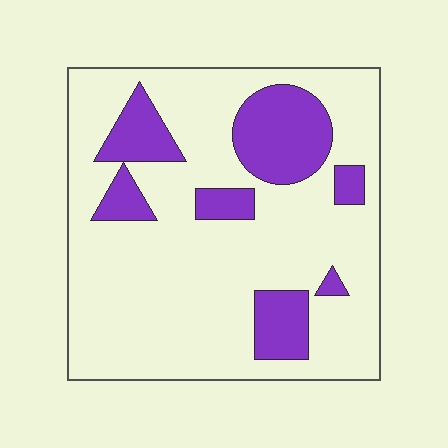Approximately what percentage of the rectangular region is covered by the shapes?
Approximately 20%.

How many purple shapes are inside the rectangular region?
7.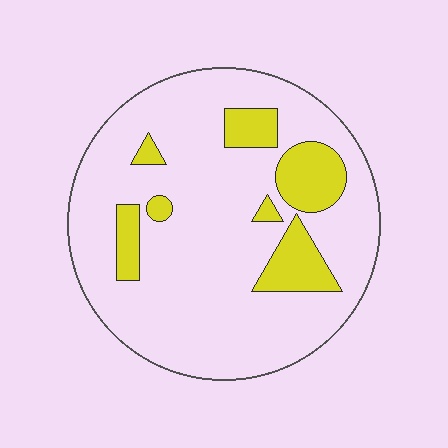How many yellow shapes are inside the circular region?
7.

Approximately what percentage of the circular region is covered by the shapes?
Approximately 15%.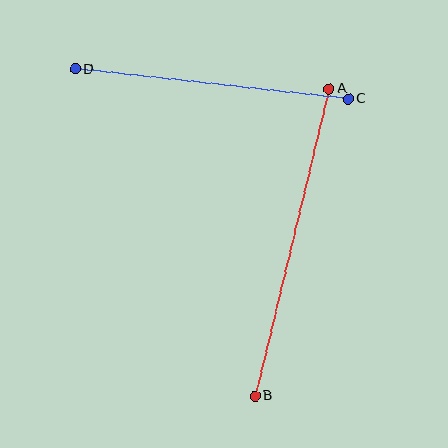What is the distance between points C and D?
The distance is approximately 275 pixels.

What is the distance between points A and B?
The distance is approximately 316 pixels.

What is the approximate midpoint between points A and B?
The midpoint is at approximately (292, 242) pixels.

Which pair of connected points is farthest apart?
Points A and B are farthest apart.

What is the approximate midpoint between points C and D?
The midpoint is at approximately (212, 84) pixels.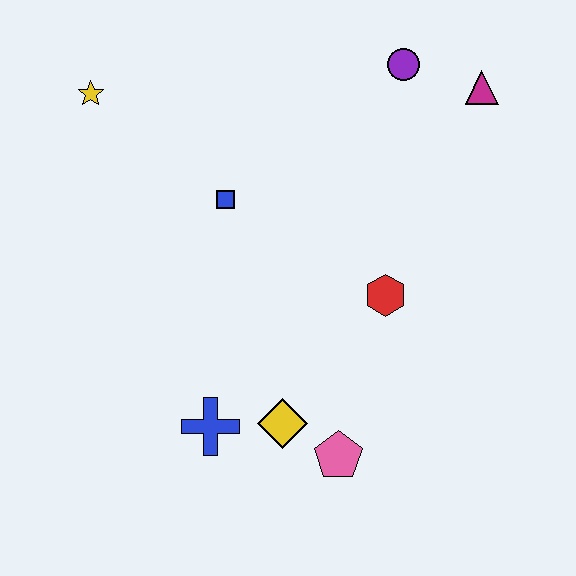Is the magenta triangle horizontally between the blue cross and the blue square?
No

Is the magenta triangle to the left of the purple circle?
No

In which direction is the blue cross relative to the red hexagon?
The blue cross is to the left of the red hexagon.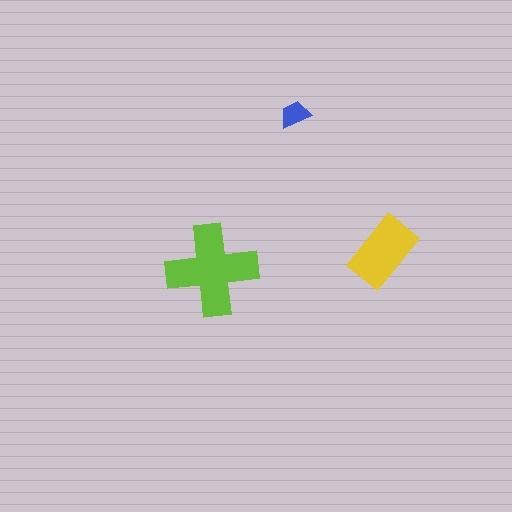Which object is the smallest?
The blue trapezoid.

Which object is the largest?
The lime cross.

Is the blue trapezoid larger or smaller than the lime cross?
Smaller.